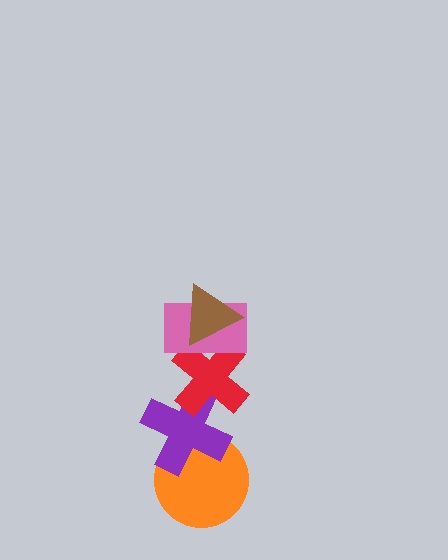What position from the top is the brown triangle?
The brown triangle is 1st from the top.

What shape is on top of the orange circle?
The purple cross is on top of the orange circle.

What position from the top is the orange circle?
The orange circle is 5th from the top.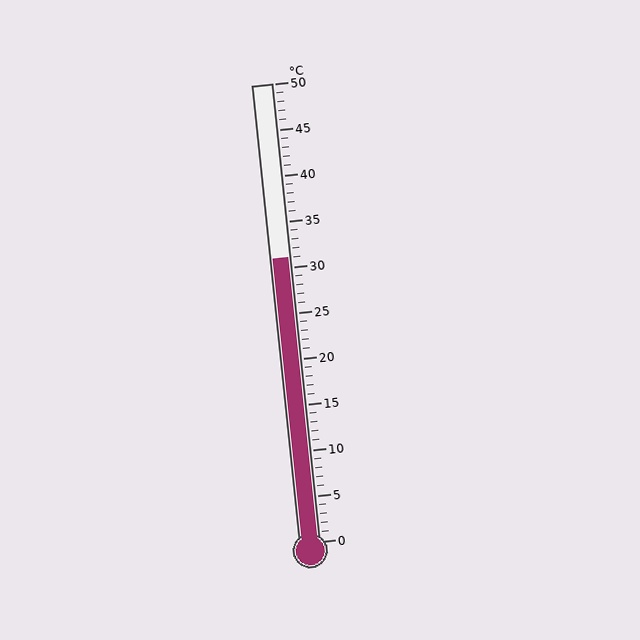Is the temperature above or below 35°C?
The temperature is below 35°C.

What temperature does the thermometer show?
The thermometer shows approximately 31°C.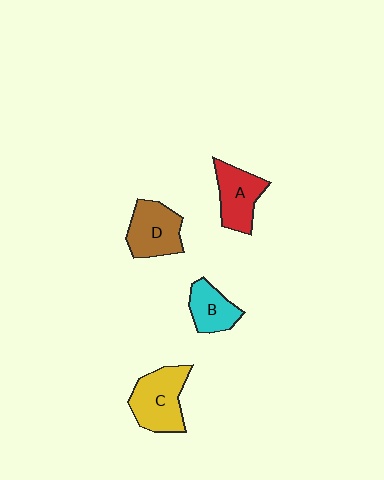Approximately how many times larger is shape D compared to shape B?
Approximately 1.4 times.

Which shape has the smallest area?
Shape B (cyan).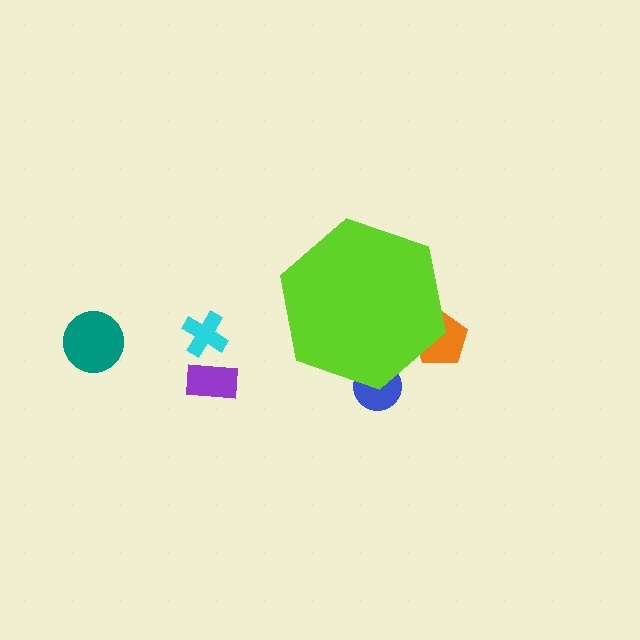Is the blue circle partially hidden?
Yes, the blue circle is partially hidden behind the lime hexagon.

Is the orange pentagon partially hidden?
Yes, the orange pentagon is partially hidden behind the lime hexagon.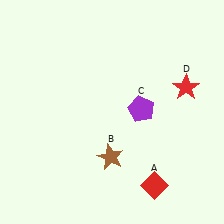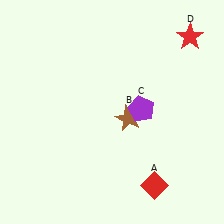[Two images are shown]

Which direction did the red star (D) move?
The red star (D) moved up.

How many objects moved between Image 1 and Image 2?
2 objects moved between the two images.